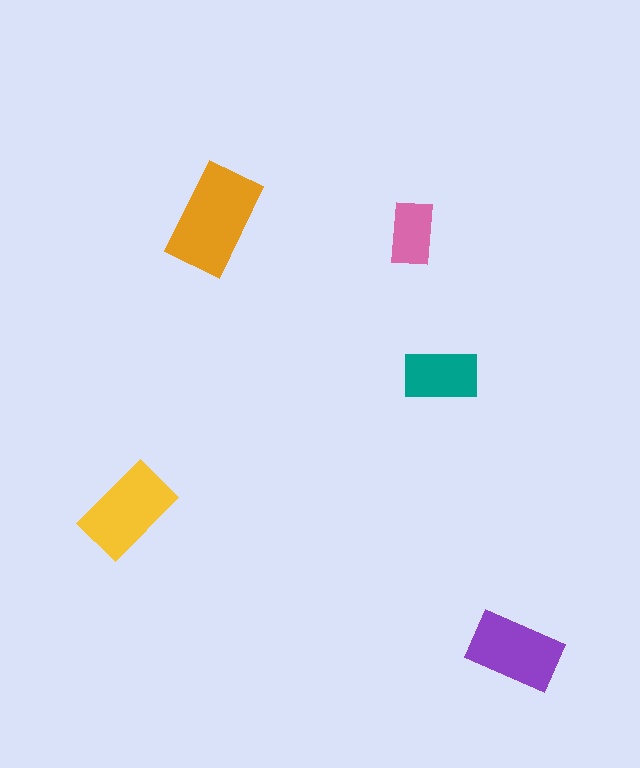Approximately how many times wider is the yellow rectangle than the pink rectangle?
About 1.5 times wider.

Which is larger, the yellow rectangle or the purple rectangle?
The yellow one.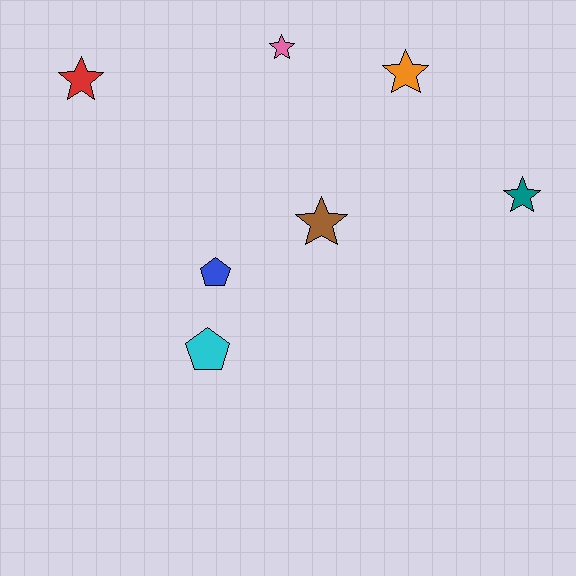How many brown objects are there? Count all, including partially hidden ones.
There is 1 brown object.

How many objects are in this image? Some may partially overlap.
There are 7 objects.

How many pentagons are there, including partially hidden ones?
There are 2 pentagons.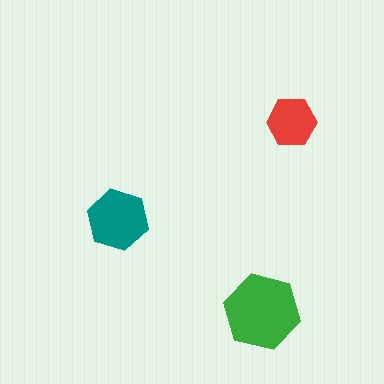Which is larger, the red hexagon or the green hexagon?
The green one.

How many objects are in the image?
There are 3 objects in the image.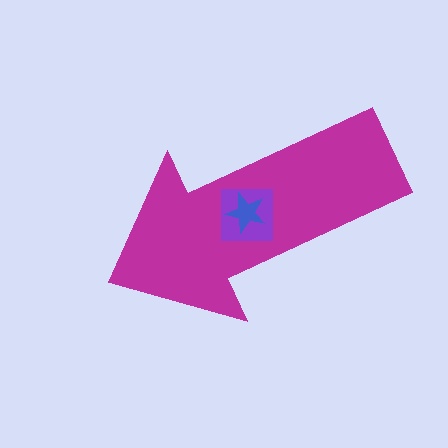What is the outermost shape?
The magenta arrow.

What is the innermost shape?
The blue star.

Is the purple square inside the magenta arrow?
Yes.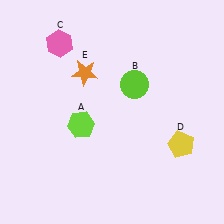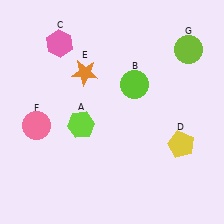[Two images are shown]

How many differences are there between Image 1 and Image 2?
There are 2 differences between the two images.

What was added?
A pink circle (F), a lime circle (G) were added in Image 2.